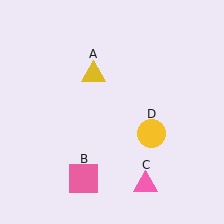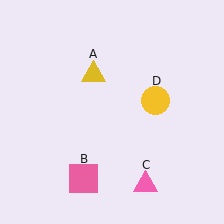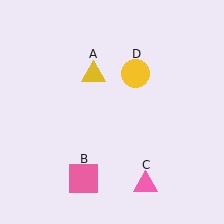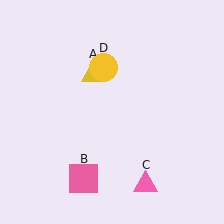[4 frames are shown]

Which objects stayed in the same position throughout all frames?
Yellow triangle (object A) and pink square (object B) and pink triangle (object C) remained stationary.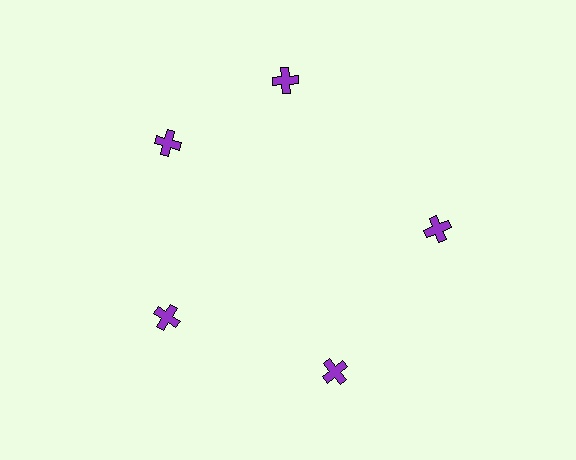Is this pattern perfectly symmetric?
No. The 5 purple crosses are arranged in a ring, but one element near the 1 o'clock position is rotated out of alignment along the ring, breaking the 5-fold rotational symmetry.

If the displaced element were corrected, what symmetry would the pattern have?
It would have 5-fold rotational symmetry — the pattern would map onto itself every 72 degrees.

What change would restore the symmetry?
The symmetry would be restored by rotating it back into even spacing with its neighbors so that all 5 crosses sit at equal angles and equal distance from the center.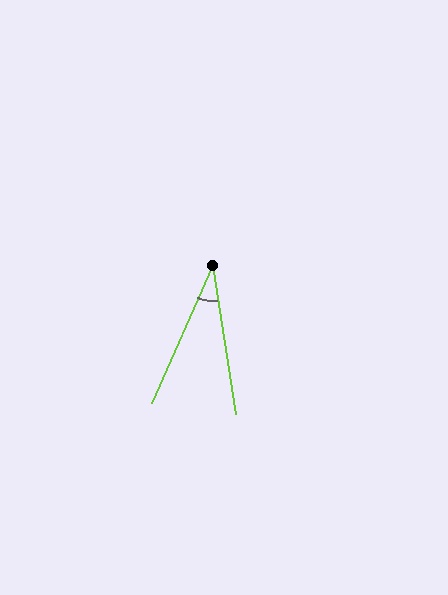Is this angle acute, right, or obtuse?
It is acute.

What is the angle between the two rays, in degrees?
Approximately 33 degrees.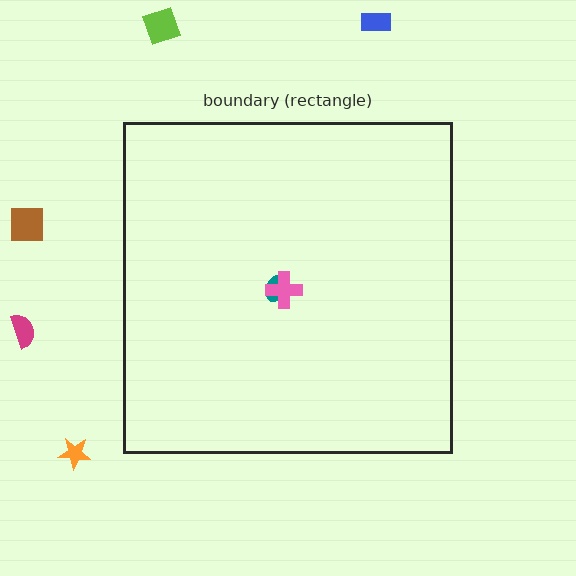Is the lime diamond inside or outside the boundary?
Outside.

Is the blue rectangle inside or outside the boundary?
Outside.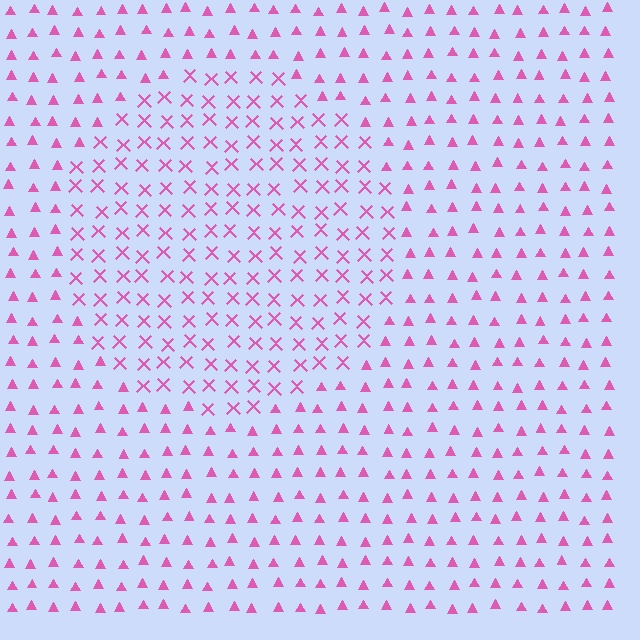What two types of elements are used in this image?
The image uses X marks inside the circle region and triangles outside it.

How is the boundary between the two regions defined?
The boundary is defined by a change in element shape: X marks inside vs. triangles outside. All elements share the same color and spacing.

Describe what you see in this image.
The image is filled with small pink elements arranged in a uniform grid. A circle-shaped region contains X marks, while the surrounding area contains triangles. The boundary is defined purely by the change in element shape.